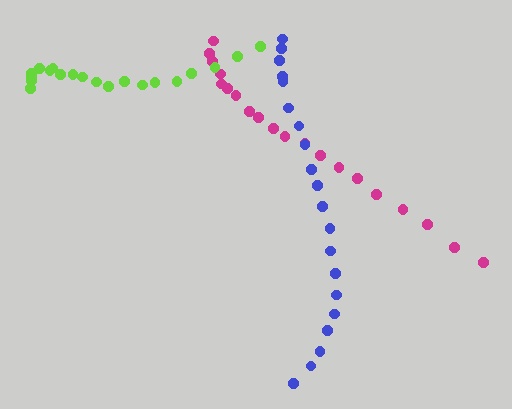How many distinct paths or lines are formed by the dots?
There are 3 distinct paths.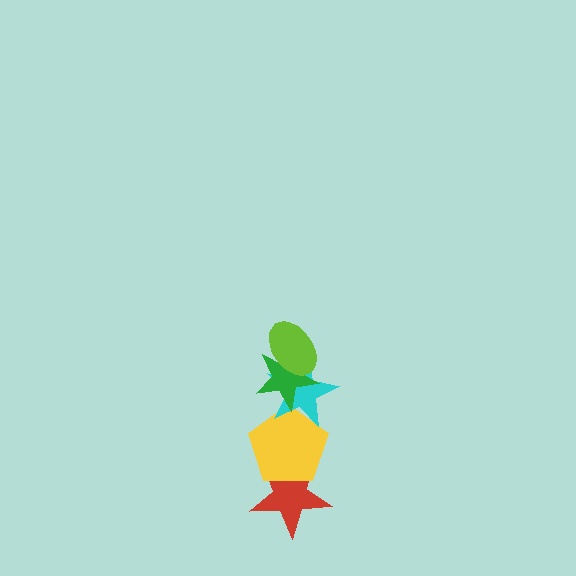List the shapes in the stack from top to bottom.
From top to bottom: the lime ellipse, the green star, the cyan star, the yellow pentagon, the red star.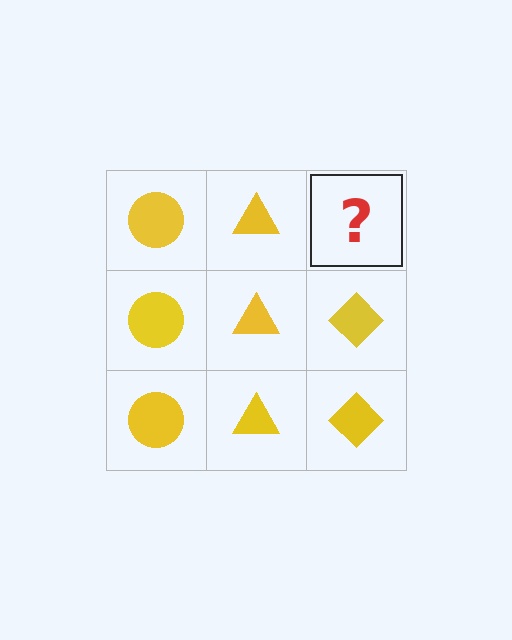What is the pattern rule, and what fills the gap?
The rule is that each column has a consistent shape. The gap should be filled with a yellow diamond.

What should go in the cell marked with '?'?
The missing cell should contain a yellow diamond.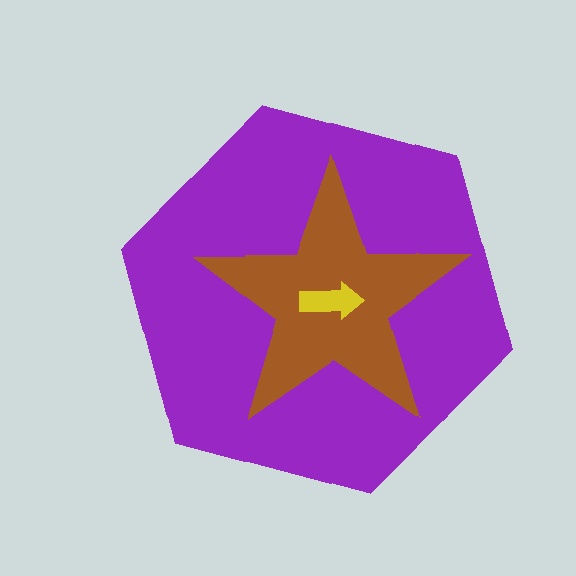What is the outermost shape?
The purple hexagon.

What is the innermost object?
The yellow arrow.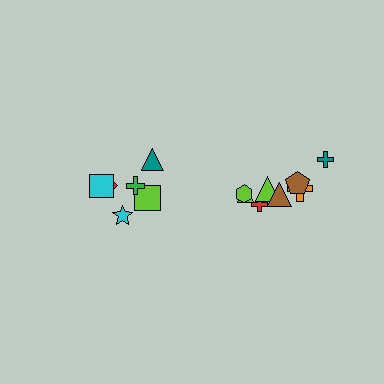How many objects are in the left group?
There are 6 objects.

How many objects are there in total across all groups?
There are 14 objects.